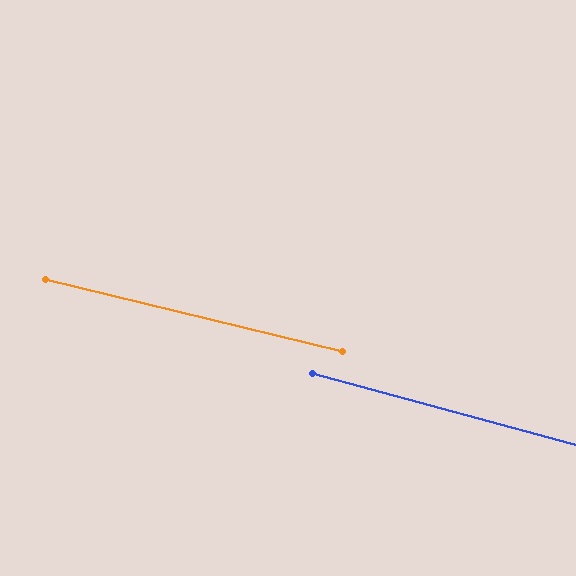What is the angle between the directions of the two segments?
Approximately 1 degree.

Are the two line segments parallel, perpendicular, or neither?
Parallel — their directions differ by only 1.5°.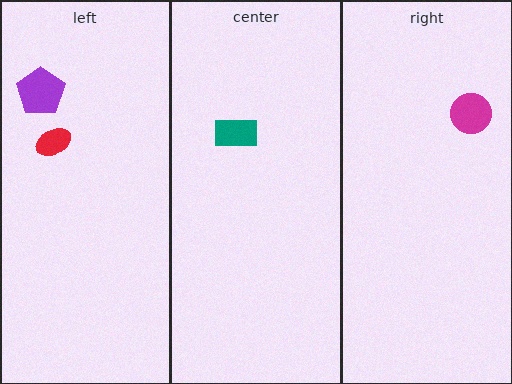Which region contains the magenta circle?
The right region.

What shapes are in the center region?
The teal rectangle.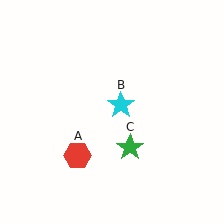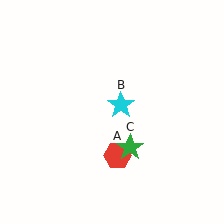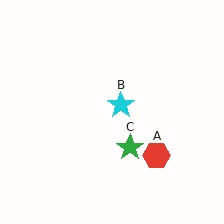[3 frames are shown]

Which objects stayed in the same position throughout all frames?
Cyan star (object B) and green star (object C) remained stationary.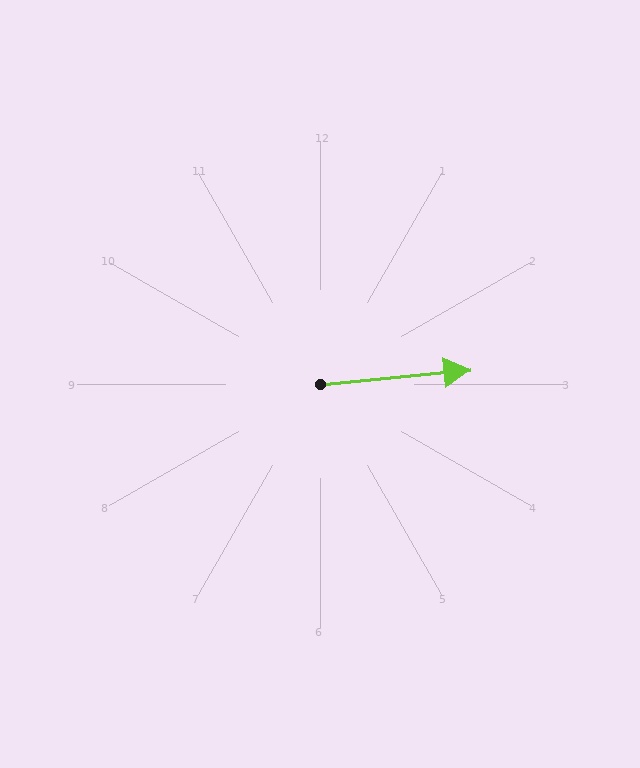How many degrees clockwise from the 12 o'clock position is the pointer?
Approximately 85 degrees.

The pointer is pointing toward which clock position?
Roughly 3 o'clock.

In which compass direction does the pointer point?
East.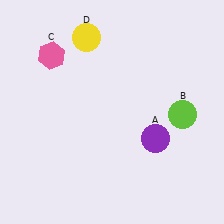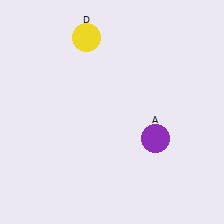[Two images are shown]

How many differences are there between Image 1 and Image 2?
There are 2 differences between the two images.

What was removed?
The lime circle (B), the pink hexagon (C) were removed in Image 2.